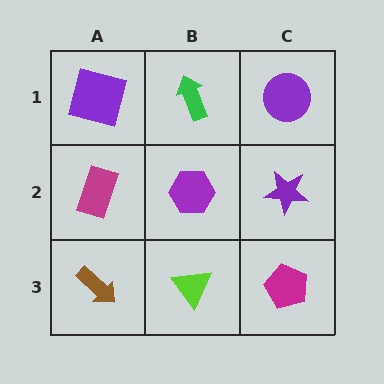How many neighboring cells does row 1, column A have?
2.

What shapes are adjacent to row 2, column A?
A purple square (row 1, column A), a brown arrow (row 3, column A), a purple hexagon (row 2, column B).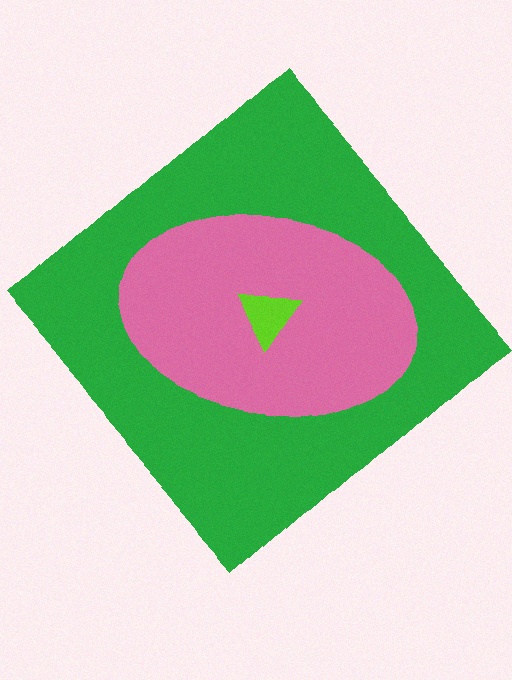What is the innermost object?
The lime triangle.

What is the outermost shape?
The green diamond.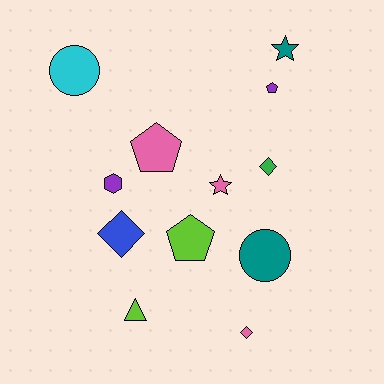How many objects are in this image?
There are 12 objects.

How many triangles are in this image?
There is 1 triangle.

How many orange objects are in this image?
There are no orange objects.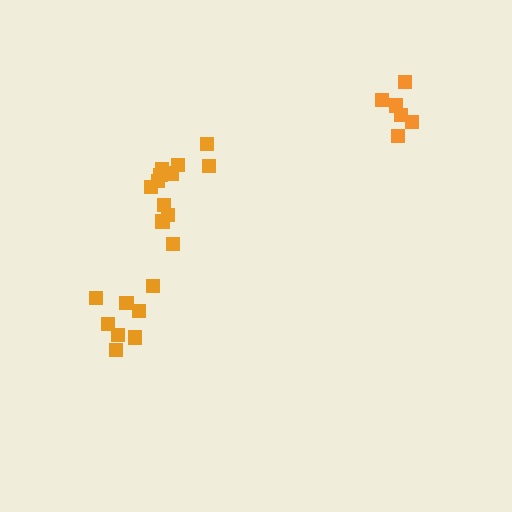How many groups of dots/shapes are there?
There are 3 groups.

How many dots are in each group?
Group 1: 6 dots, Group 2: 12 dots, Group 3: 8 dots (26 total).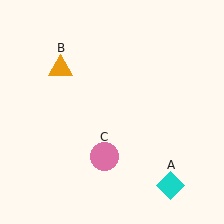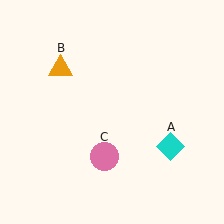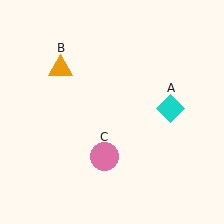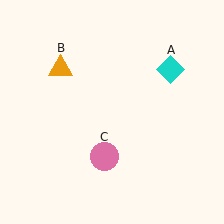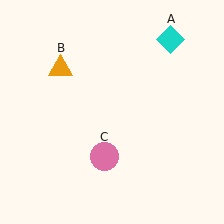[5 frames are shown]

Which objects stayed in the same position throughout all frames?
Orange triangle (object B) and pink circle (object C) remained stationary.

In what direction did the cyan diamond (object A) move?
The cyan diamond (object A) moved up.